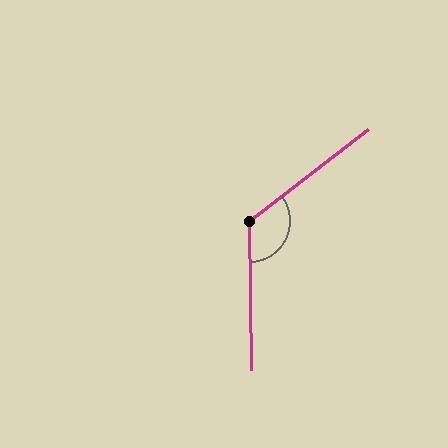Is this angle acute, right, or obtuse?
It is obtuse.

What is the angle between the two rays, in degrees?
Approximately 127 degrees.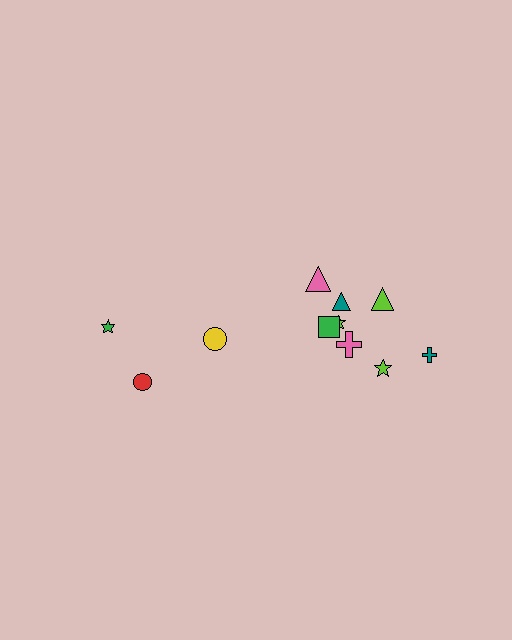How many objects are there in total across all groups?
There are 11 objects.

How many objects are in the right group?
There are 8 objects.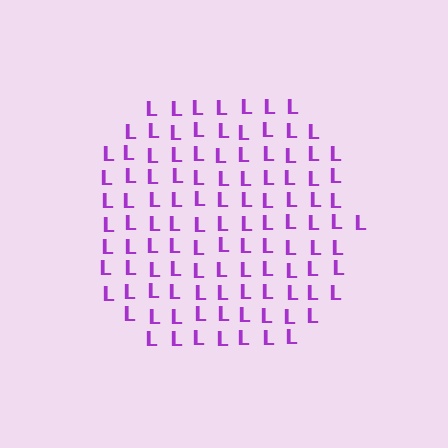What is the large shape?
The large shape is a circle.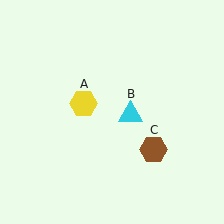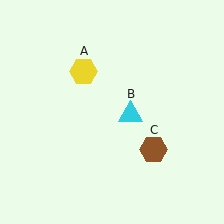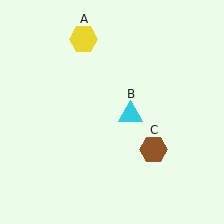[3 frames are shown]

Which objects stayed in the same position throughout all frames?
Cyan triangle (object B) and brown hexagon (object C) remained stationary.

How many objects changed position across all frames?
1 object changed position: yellow hexagon (object A).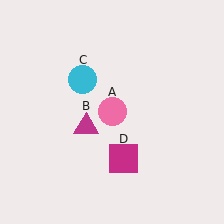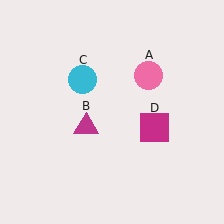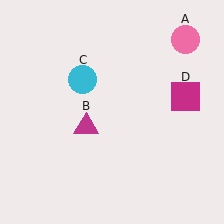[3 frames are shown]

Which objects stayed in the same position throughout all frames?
Magenta triangle (object B) and cyan circle (object C) remained stationary.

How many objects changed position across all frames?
2 objects changed position: pink circle (object A), magenta square (object D).